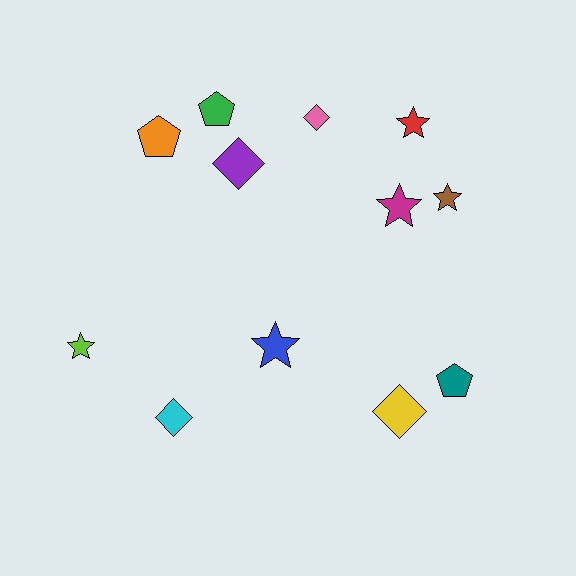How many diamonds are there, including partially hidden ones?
There are 4 diamonds.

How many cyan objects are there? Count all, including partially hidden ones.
There is 1 cyan object.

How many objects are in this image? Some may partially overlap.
There are 12 objects.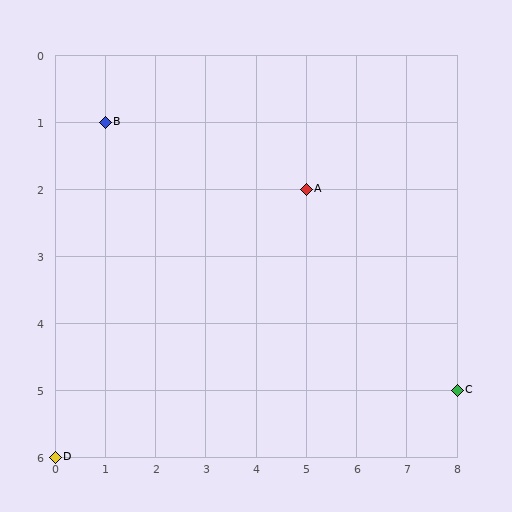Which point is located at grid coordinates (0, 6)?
Point D is at (0, 6).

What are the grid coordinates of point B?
Point B is at grid coordinates (1, 1).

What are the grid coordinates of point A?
Point A is at grid coordinates (5, 2).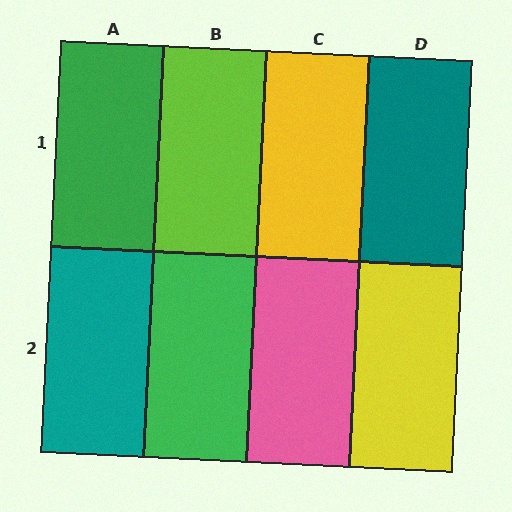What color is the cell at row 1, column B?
Lime.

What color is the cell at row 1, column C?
Yellow.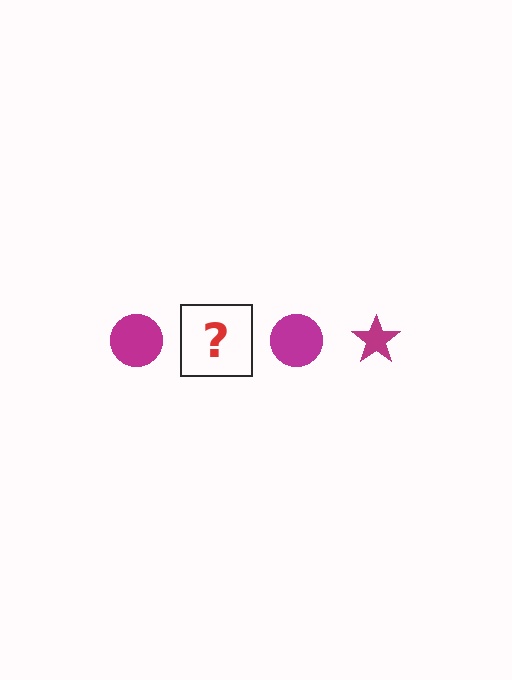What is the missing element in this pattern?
The missing element is a magenta star.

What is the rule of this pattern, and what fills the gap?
The rule is that the pattern cycles through circle, star shapes in magenta. The gap should be filled with a magenta star.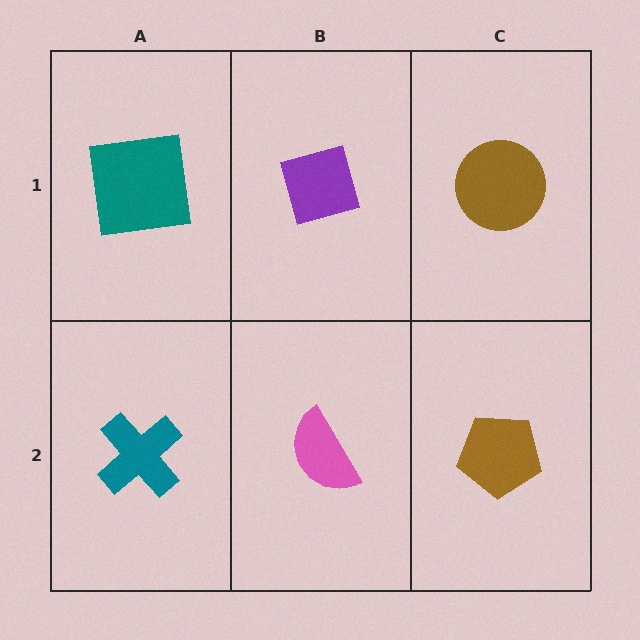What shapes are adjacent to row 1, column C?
A brown pentagon (row 2, column C), a purple diamond (row 1, column B).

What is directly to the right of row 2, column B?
A brown pentagon.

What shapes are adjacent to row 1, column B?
A pink semicircle (row 2, column B), a teal square (row 1, column A), a brown circle (row 1, column C).